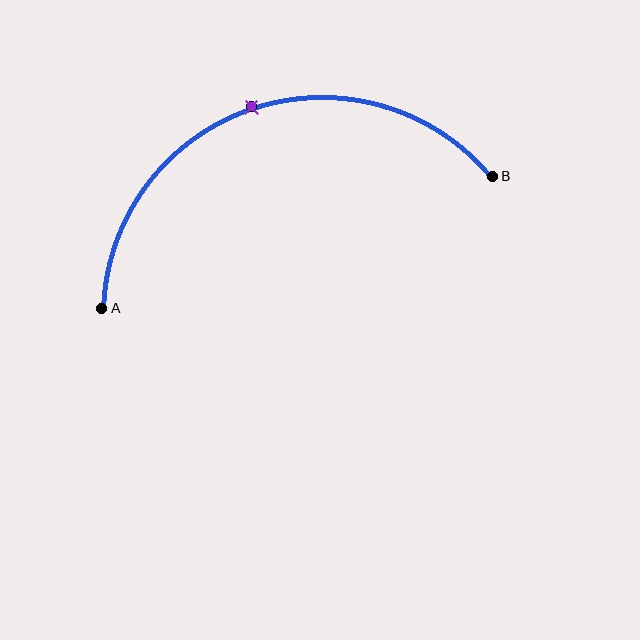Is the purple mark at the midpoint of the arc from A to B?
Yes. The purple mark lies on the arc at equal arc-length from both A and B — it is the arc midpoint.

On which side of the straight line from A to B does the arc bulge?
The arc bulges above the straight line connecting A and B.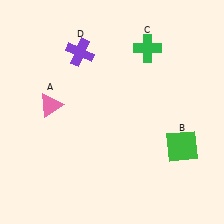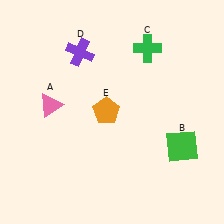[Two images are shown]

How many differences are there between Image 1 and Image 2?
There is 1 difference between the two images.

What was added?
An orange pentagon (E) was added in Image 2.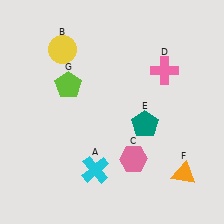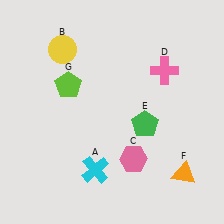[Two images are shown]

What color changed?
The pentagon (E) changed from teal in Image 1 to green in Image 2.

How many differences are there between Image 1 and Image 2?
There is 1 difference between the two images.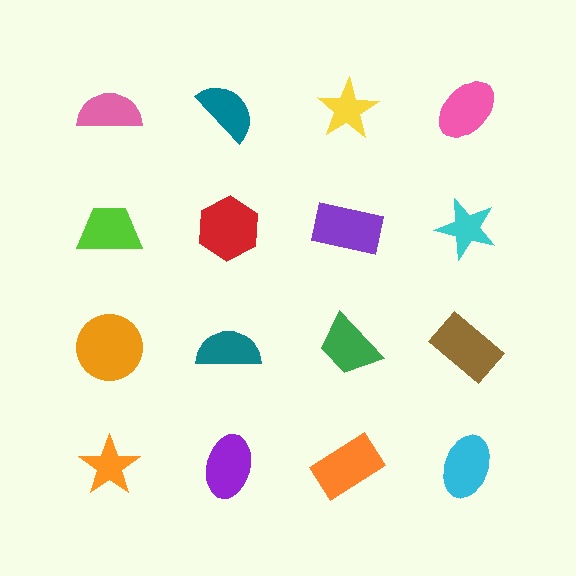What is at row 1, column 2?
A teal semicircle.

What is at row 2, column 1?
A lime trapezoid.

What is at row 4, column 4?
A cyan ellipse.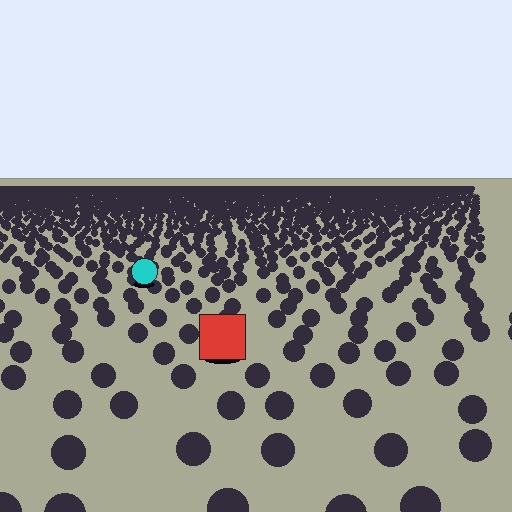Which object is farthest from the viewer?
The cyan circle is farthest from the viewer. It appears smaller and the ground texture around it is denser.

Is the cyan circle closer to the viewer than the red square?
No. The red square is closer — you can tell from the texture gradient: the ground texture is coarser near it.